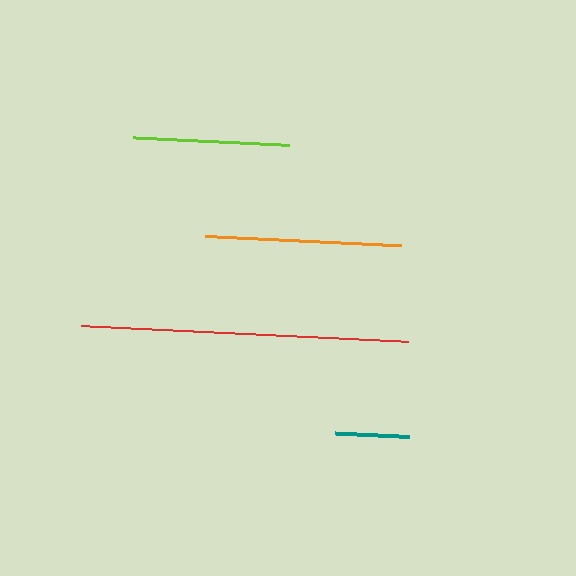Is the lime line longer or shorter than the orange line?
The orange line is longer than the lime line.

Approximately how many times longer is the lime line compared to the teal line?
The lime line is approximately 2.1 times the length of the teal line.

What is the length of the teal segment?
The teal segment is approximately 74 pixels long.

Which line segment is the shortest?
The teal line is the shortest at approximately 74 pixels.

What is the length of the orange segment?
The orange segment is approximately 196 pixels long.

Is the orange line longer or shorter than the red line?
The red line is longer than the orange line.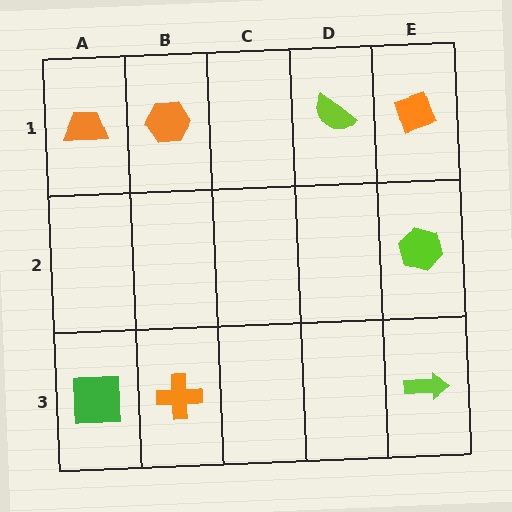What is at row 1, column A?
An orange trapezoid.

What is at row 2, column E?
A lime hexagon.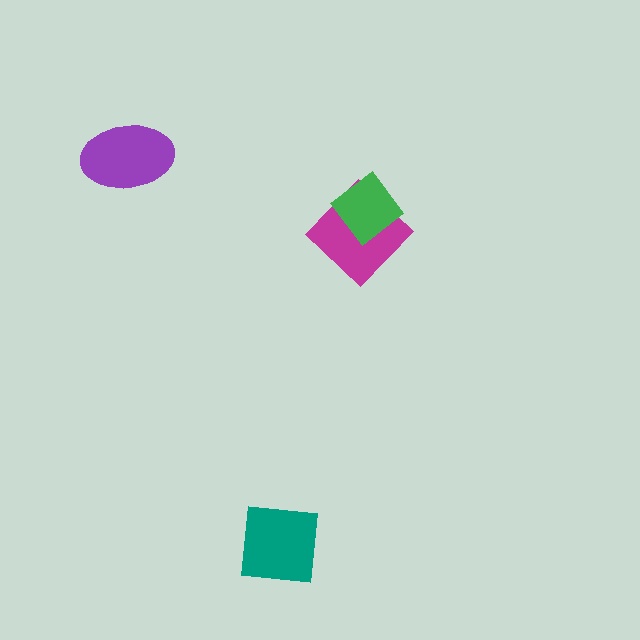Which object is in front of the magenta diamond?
The green diamond is in front of the magenta diamond.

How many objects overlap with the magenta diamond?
1 object overlaps with the magenta diamond.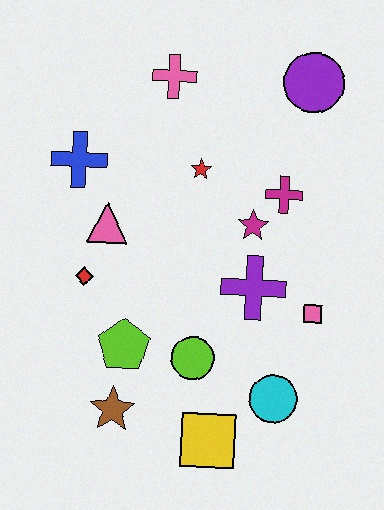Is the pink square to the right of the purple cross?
Yes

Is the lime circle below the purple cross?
Yes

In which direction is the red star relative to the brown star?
The red star is above the brown star.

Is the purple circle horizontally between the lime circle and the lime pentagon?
No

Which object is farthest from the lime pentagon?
The purple circle is farthest from the lime pentagon.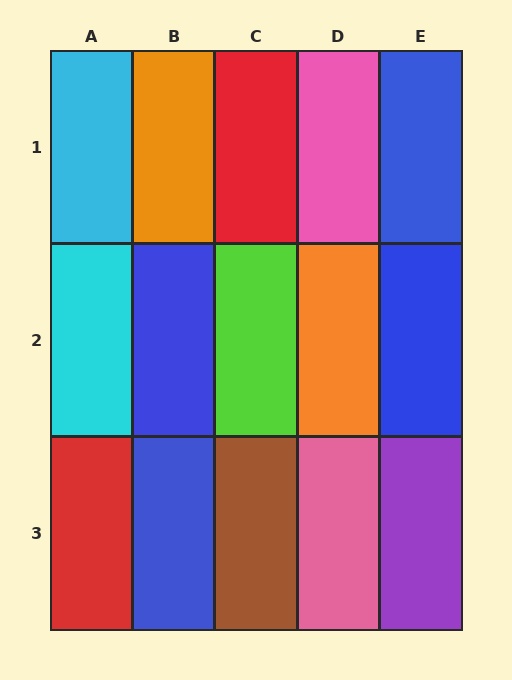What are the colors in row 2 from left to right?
Cyan, blue, lime, orange, blue.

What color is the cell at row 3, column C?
Brown.